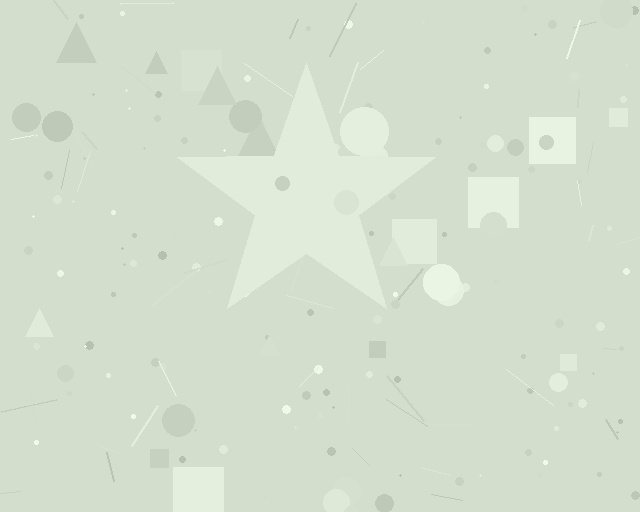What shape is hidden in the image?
A star is hidden in the image.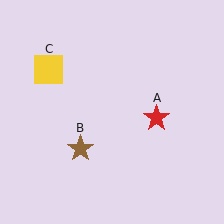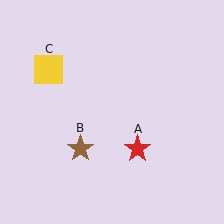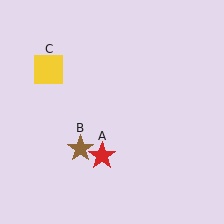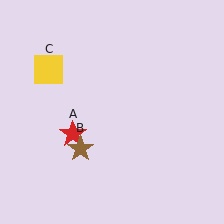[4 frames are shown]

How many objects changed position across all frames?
1 object changed position: red star (object A).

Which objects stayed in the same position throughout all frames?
Brown star (object B) and yellow square (object C) remained stationary.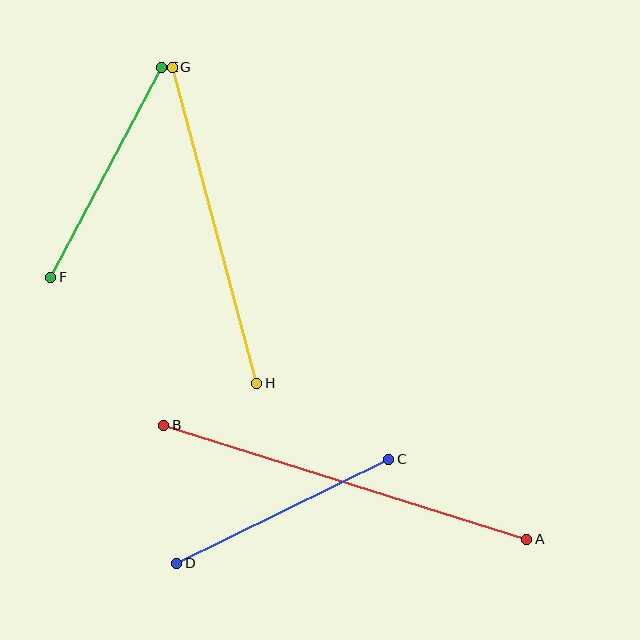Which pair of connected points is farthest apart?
Points A and B are farthest apart.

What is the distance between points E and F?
The distance is approximately 238 pixels.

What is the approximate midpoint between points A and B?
The midpoint is at approximately (345, 482) pixels.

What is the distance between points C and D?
The distance is approximately 236 pixels.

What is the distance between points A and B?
The distance is approximately 381 pixels.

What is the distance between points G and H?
The distance is approximately 327 pixels.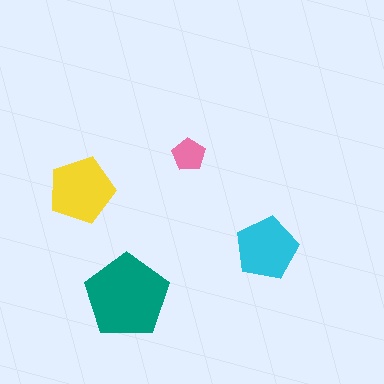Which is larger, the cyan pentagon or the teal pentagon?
The teal one.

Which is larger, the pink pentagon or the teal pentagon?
The teal one.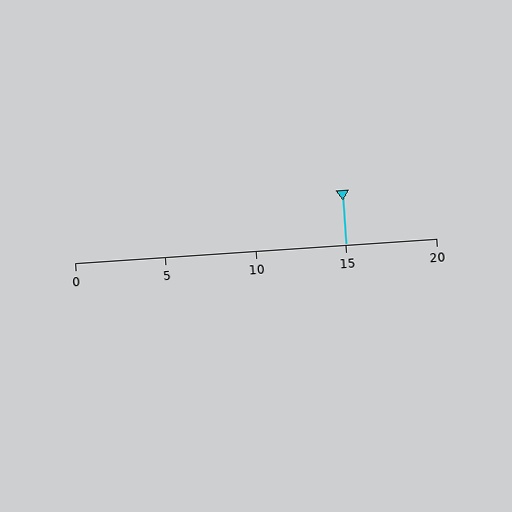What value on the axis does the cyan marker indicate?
The marker indicates approximately 15.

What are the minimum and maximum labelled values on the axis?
The axis runs from 0 to 20.